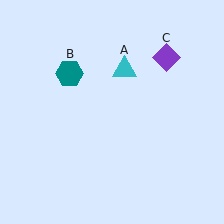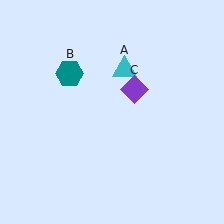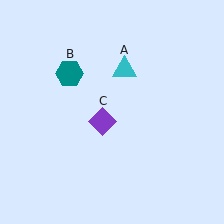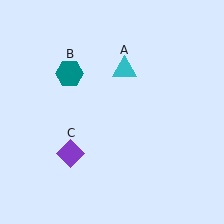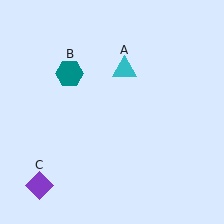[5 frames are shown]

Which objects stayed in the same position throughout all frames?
Cyan triangle (object A) and teal hexagon (object B) remained stationary.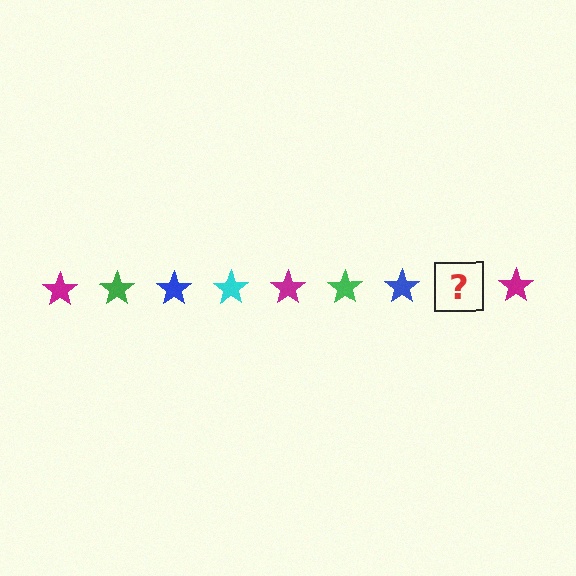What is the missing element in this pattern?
The missing element is a cyan star.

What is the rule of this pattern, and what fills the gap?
The rule is that the pattern cycles through magenta, green, blue, cyan stars. The gap should be filled with a cyan star.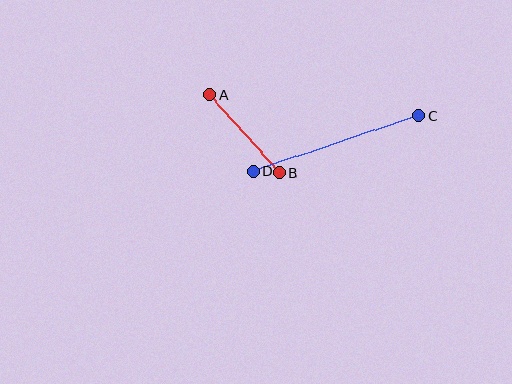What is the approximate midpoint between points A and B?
The midpoint is at approximately (245, 134) pixels.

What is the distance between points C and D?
The distance is approximately 174 pixels.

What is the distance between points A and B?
The distance is approximately 105 pixels.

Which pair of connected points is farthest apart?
Points C and D are farthest apart.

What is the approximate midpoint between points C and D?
The midpoint is at approximately (336, 144) pixels.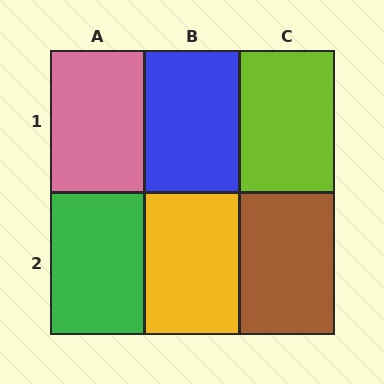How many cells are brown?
1 cell is brown.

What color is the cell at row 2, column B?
Yellow.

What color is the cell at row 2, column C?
Brown.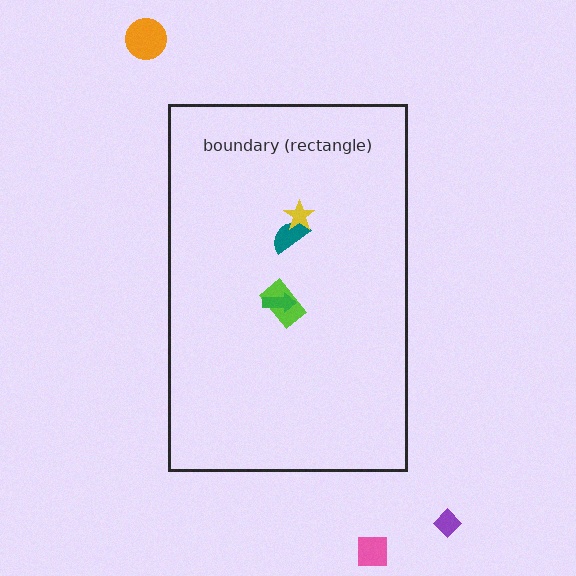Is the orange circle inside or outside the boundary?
Outside.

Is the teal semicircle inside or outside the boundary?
Inside.